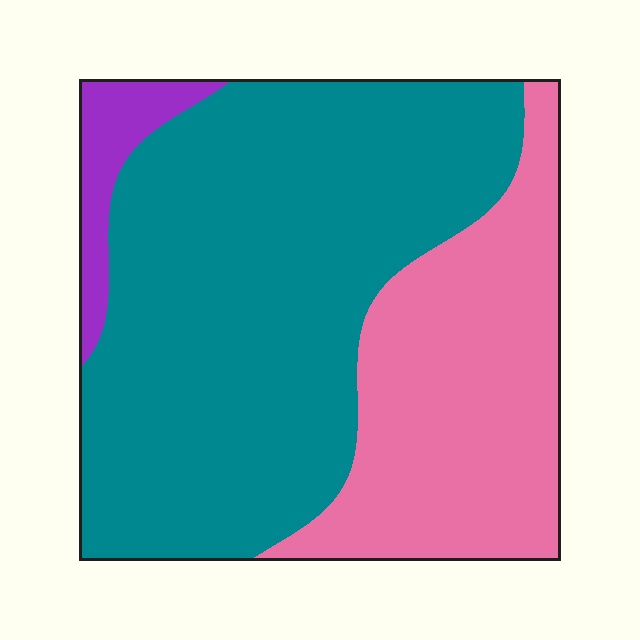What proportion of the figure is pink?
Pink takes up between a sixth and a third of the figure.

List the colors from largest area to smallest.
From largest to smallest: teal, pink, purple.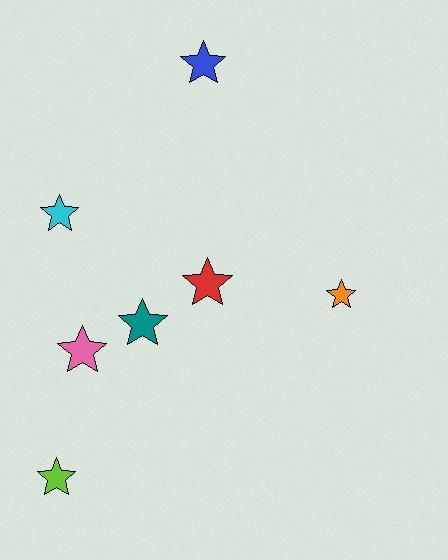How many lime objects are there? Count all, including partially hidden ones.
There is 1 lime object.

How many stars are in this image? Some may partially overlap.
There are 7 stars.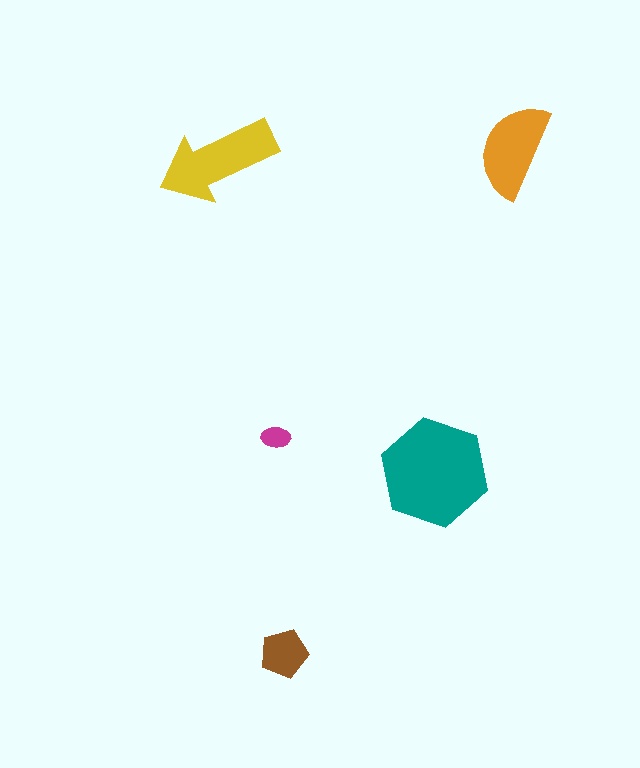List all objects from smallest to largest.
The magenta ellipse, the brown pentagon, the orange semicircle, the yellow arrow, the teal hexagon.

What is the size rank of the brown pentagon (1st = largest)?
4th.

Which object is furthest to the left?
The yellow arrow is leftmost.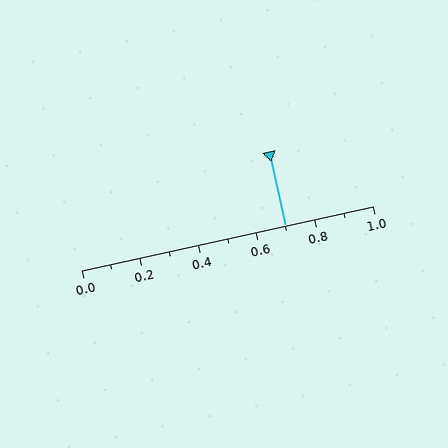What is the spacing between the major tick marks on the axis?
The major ticks are spaced 0.2 apart.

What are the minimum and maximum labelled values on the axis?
The axis runs from 0.0 to 1.0.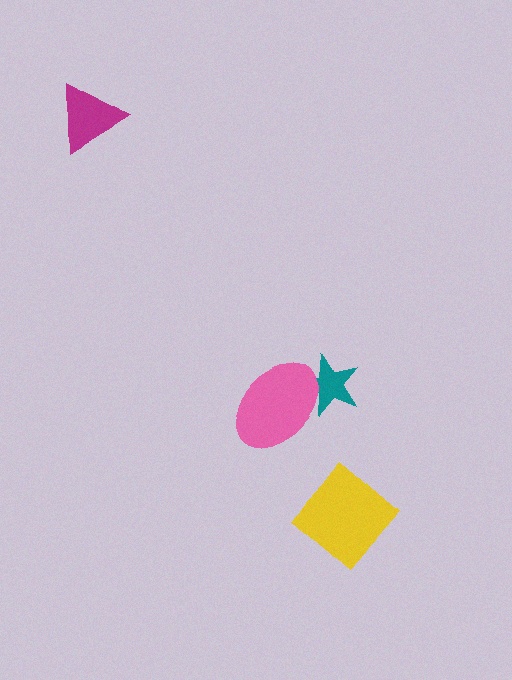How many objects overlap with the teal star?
1 object overlaps with the teal star.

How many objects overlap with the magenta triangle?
0 objects overlap with the magenta triangle.